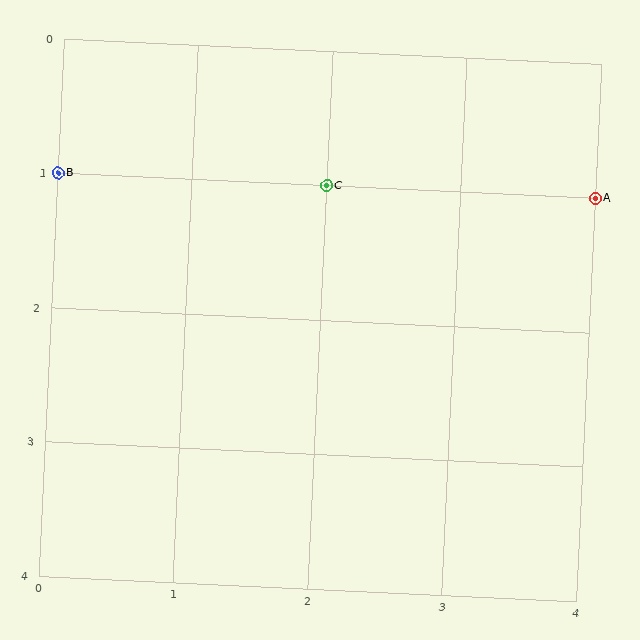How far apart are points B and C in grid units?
Points B and C are 2 columns apart.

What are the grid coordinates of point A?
Point A is at grid coordinates (4, 1).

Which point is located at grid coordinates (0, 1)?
Point B is at (0, 1).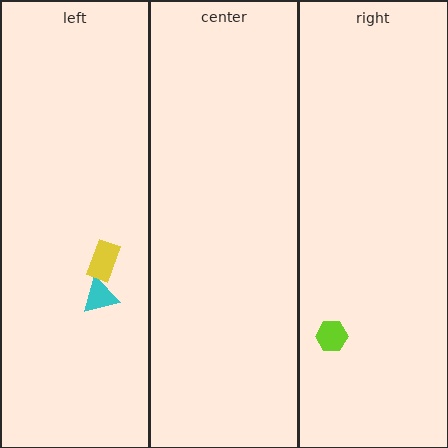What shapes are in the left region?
The cyan triangle, the yellow rectangle.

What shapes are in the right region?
The lime hexagon.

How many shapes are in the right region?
1.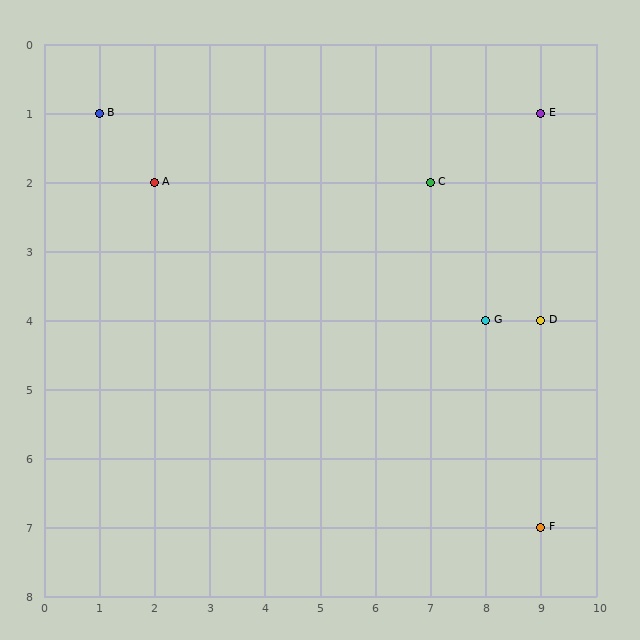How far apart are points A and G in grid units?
Points A and G are 6 columns and 2 rows apart (about 6.3 grid units diagonally).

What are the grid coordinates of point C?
Point C is at grid coordinates (7, 2).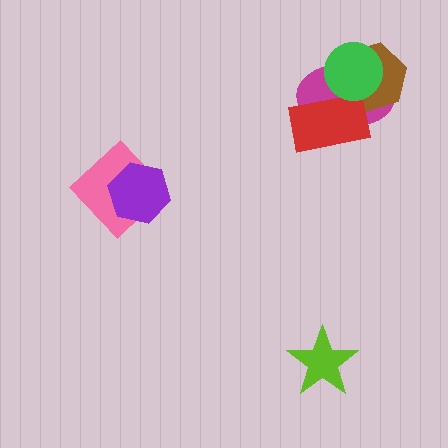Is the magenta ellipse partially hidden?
Yes, it is partially covered by another shape.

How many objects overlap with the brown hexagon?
3 objects overlap with the brown hexagon.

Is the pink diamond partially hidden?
Yes, it is partially covered by another shape.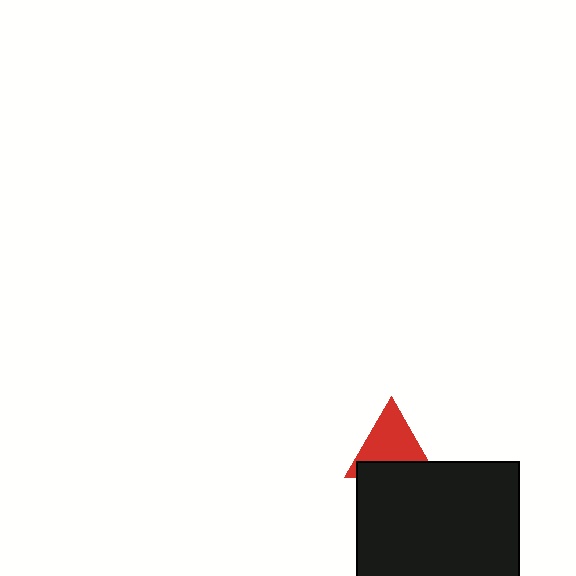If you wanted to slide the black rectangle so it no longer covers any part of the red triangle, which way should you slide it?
Slide it down — that is the most direct way to separate the two shapes.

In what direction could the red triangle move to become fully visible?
The red triangle could move up. That would shift it out from behind the black rectangle entirely.